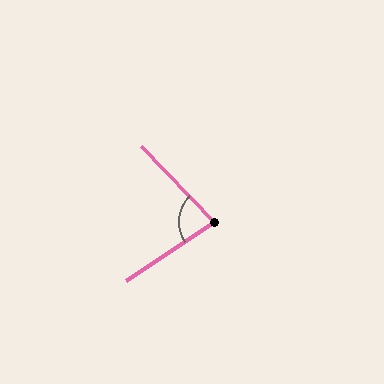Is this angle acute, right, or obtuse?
It is acute.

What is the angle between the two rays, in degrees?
Approximately 80 degrees.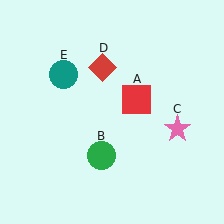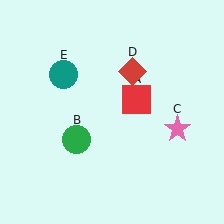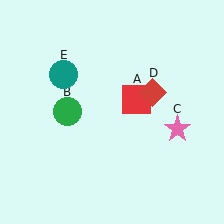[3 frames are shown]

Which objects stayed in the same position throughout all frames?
Red square (object A) and pink star (object C) and teal circle (object E) remained stationary.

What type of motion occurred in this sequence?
The green circle (object B), red diamond (object D) rotated clockwise around the center of the scene.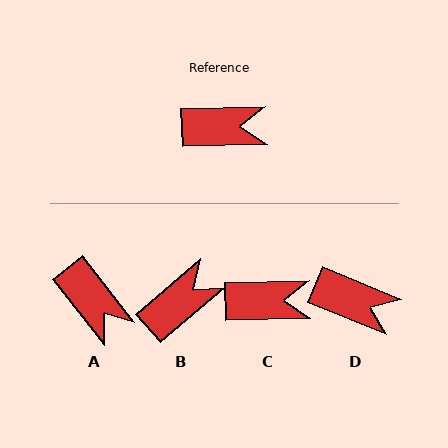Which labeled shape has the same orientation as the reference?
C.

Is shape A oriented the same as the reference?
No, it is off by about 53 degrees.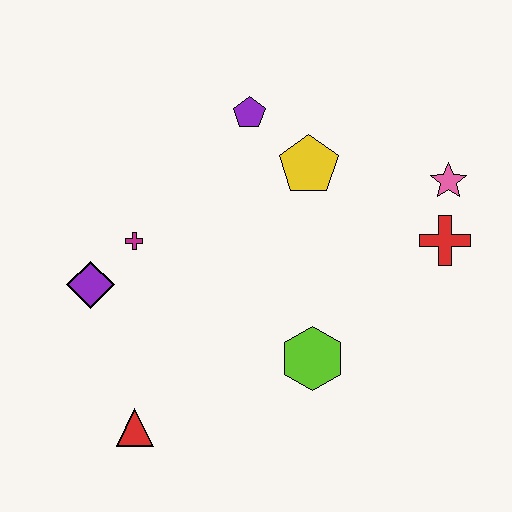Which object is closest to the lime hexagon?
The red cross is closest to the lime hexagon.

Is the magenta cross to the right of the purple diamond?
Yes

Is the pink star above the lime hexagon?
Yes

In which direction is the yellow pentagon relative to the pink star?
The yellow pentagon is to the left of the pink star.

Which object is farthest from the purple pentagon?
The red triangle is farthest from the purple pentagon.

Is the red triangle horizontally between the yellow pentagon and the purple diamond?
Yes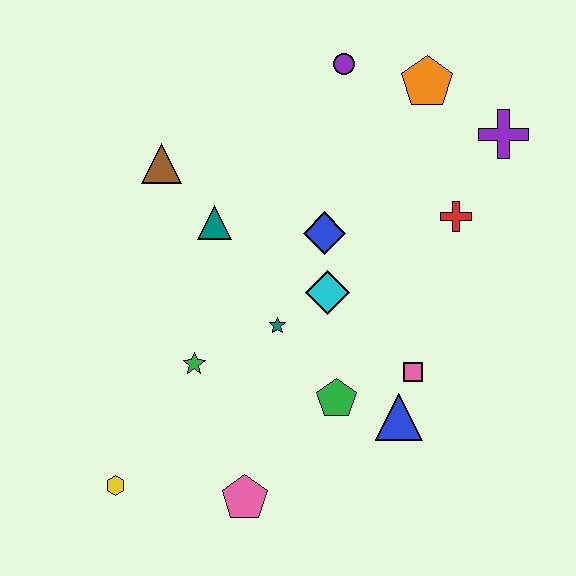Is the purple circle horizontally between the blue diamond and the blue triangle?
Yes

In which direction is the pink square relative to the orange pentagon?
The pink square is below the orange pentagon.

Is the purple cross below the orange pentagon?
Yes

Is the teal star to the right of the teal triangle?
Yes